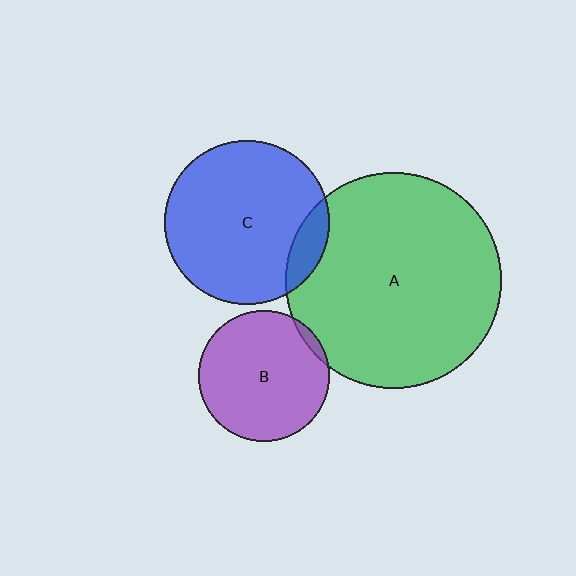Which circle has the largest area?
Circle A (green).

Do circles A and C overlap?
Yes.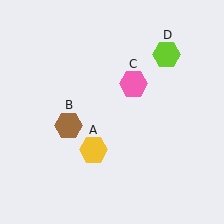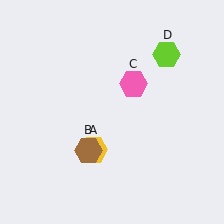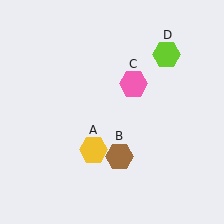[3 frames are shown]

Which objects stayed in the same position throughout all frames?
Yellow hexagon (object A) and pink hexagon (object C) and lime hexagon (object D) remained stationary.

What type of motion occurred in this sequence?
The brown hexagon (object B) rotated counterclockwise around the center of the scene.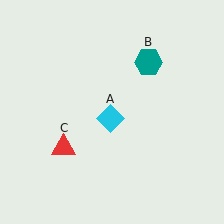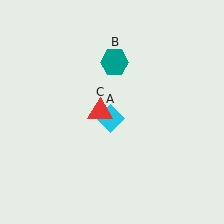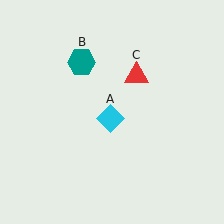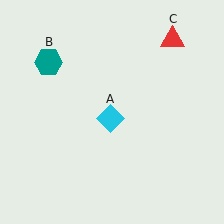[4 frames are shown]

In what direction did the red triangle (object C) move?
The red triangle (object C) moved up and to the right.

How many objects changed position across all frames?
2 objects changed position: teal hexagon (object B), red triangle (object C).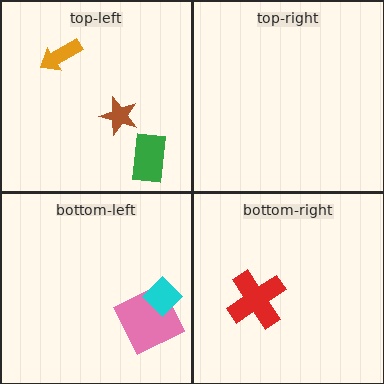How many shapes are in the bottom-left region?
2.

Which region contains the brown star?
The top-left region.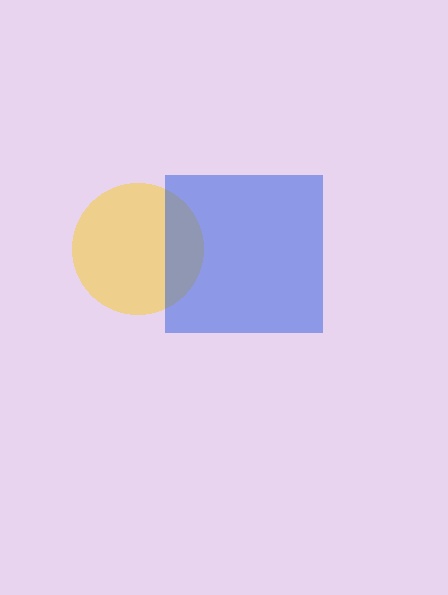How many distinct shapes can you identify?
There are 2 distinct shapes: a yellow circle, a blue square.